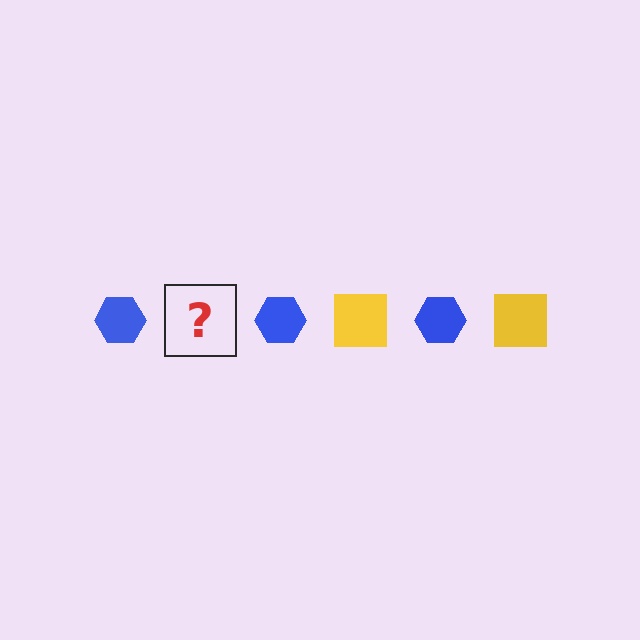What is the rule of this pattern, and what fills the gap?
The rule is that the pattern alternates between blue hexagon and yellow square. The gap should be filled with a yellow square.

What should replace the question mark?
The question mark should be replaced with a yellow square.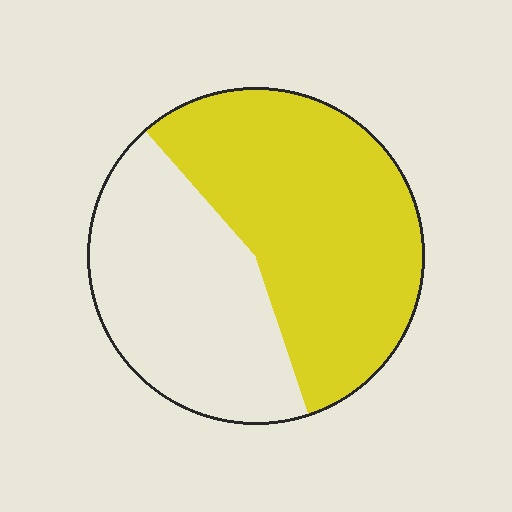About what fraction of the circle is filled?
About three fifths (3/5).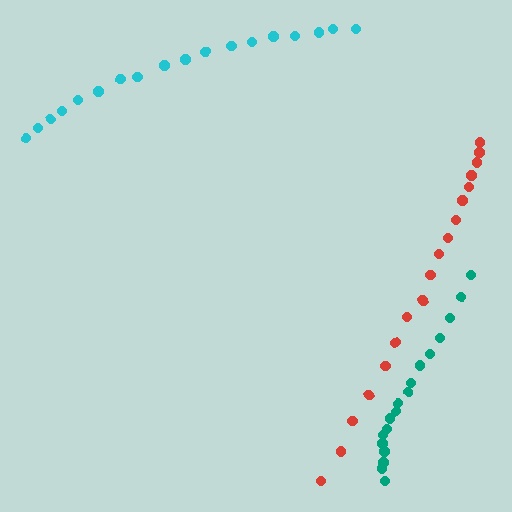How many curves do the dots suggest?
There are 3 distinct paths.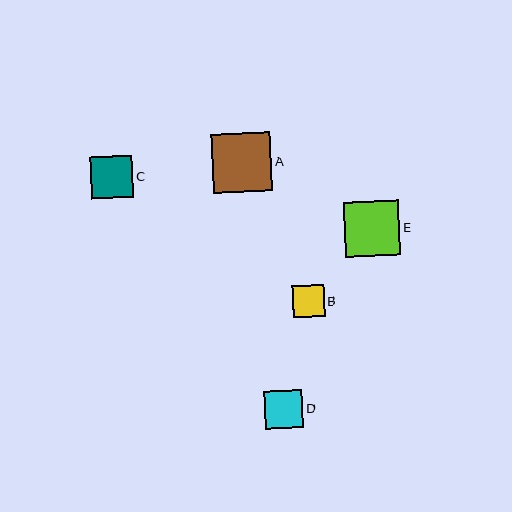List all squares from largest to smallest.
From largest to smallest: A, E, C, D, B.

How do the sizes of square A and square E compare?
Square A and square E are approximately the same size.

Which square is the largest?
Square A is the largest with a size of approximately 59 pixels.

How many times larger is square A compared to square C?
Square A is approximately 1.4 times the size of square C.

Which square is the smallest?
Square B is the smallest with a size of approximately 32 pixels.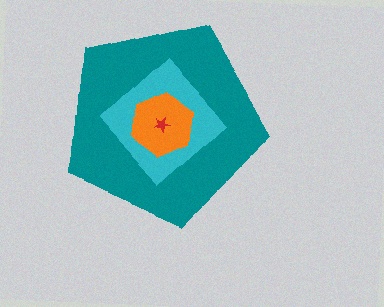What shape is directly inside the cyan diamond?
The orange hexagon.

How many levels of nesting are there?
4.